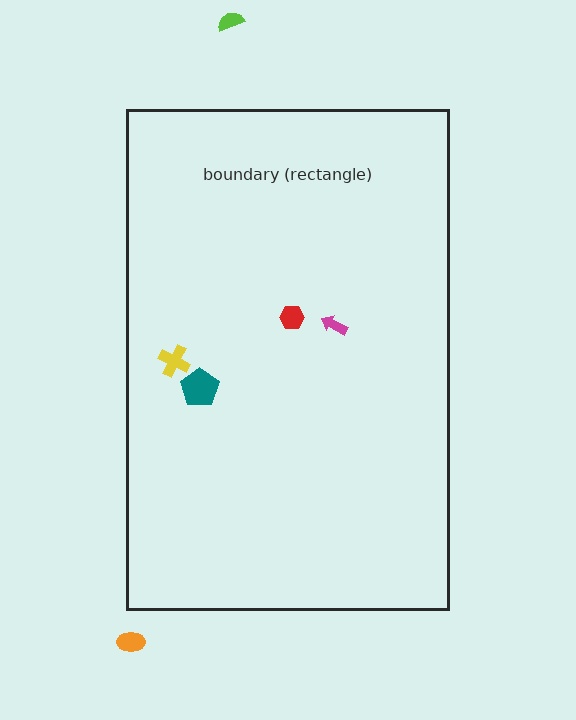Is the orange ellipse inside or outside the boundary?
Outside.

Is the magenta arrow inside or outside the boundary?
Inside.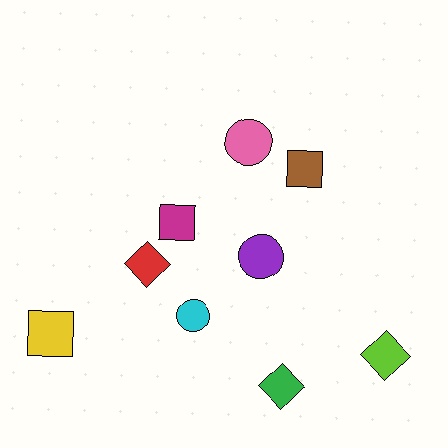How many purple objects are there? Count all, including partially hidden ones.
There is 1 purple object.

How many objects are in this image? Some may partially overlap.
There are 9 objects.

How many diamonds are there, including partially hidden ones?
There are 3 diamonds.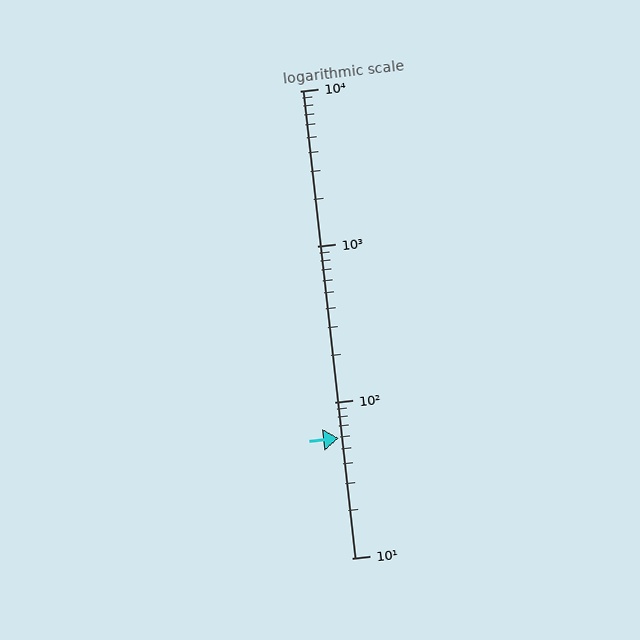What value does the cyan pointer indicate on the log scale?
The pointer indicates approximately 59.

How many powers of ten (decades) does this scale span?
The scale spans 3 decades, from 10 to 10000.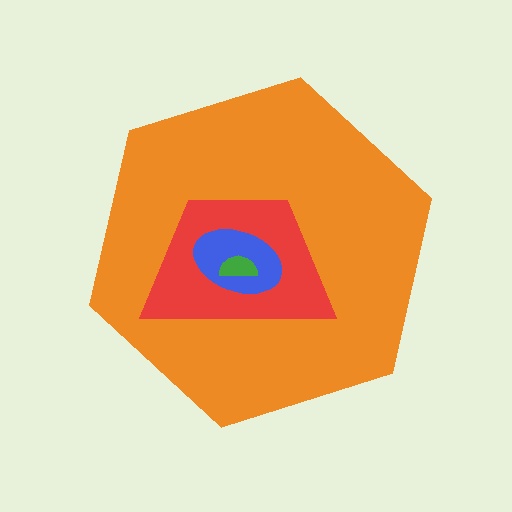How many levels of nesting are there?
4.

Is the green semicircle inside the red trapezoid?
Yes.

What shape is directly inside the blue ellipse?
The green semicircle.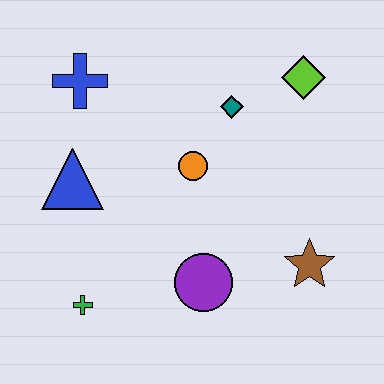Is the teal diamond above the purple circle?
Yes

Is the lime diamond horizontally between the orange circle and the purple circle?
No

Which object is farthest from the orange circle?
The green cross is farthest from the orange circle.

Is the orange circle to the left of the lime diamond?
Yes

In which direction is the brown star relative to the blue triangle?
The brown star is to the right of the blue triangle.